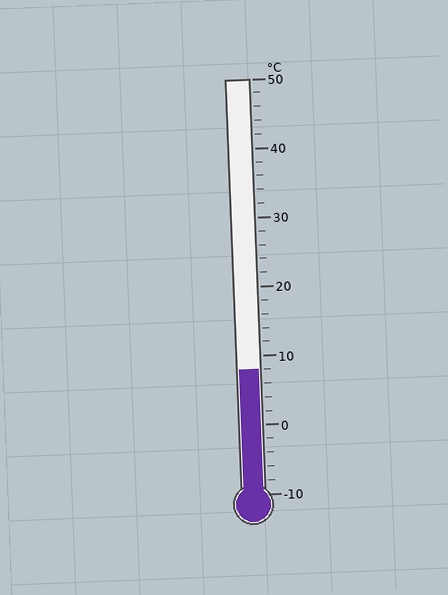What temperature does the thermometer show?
The thermometer shows approximately 8°C.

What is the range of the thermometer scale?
The thermometer scale ranges from -10°C to 50°C.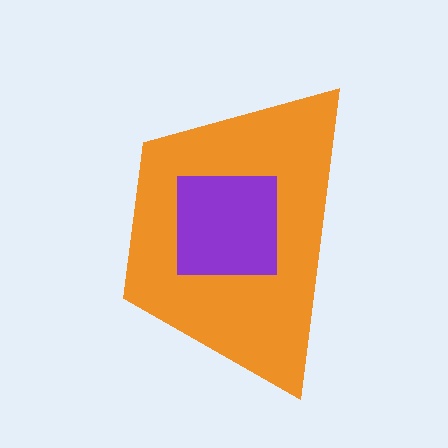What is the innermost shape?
The purple square.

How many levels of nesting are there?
2.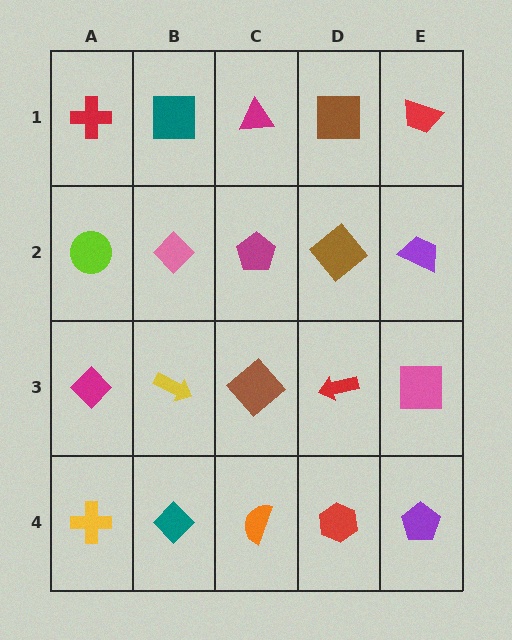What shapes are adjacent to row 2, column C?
A magenta triangle (row 1, column C), a brown diamond (row 3, column C), a pink diamond (row 2, column B), a brown diamond (row 2, column D).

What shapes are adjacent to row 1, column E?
A purple trapezoid (row 2, column E), a brown square (row 1, column D).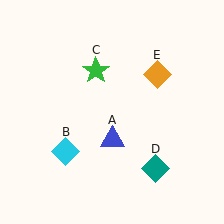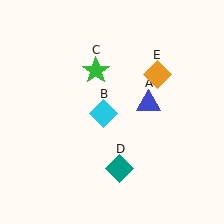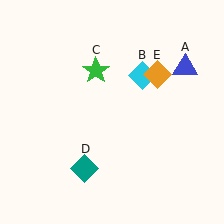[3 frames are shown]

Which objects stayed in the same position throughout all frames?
Green star (object C) and orange diamond (object E) remained stationary.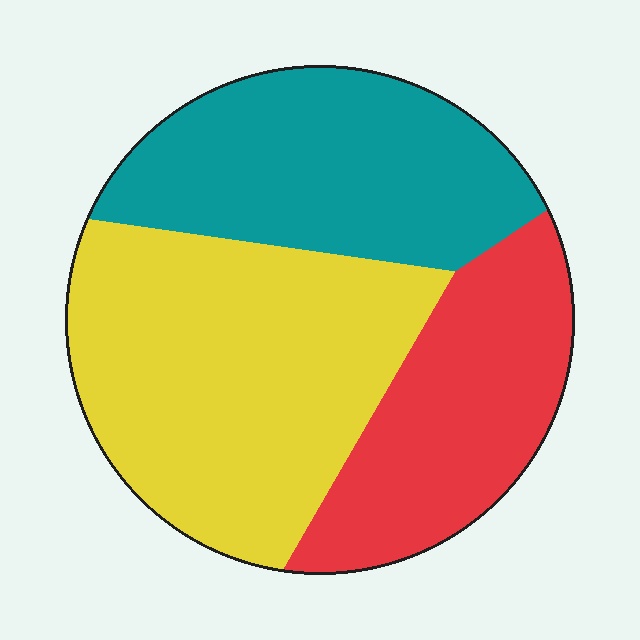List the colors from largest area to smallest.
From largest to smallest: yellow, teal, red.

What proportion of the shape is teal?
Teal covers about 30% of the shape.